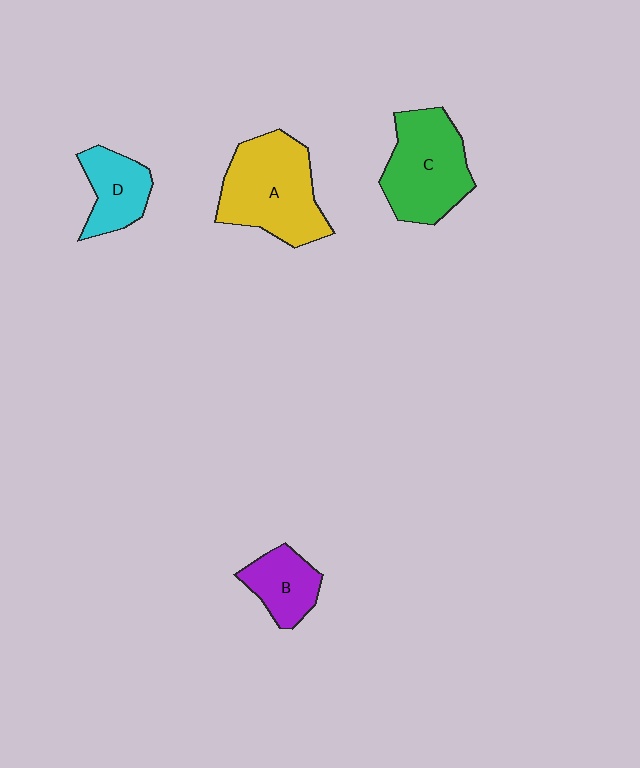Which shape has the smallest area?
Shape B (purple).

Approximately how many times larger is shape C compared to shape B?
Approximately 1.8 times.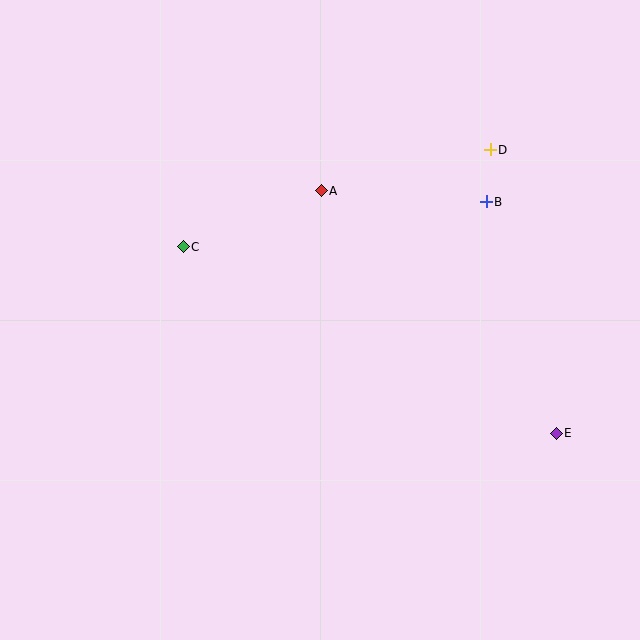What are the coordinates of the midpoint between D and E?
The midpoint between D and E is at (523, 292).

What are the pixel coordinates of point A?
Point A is at (321, 191).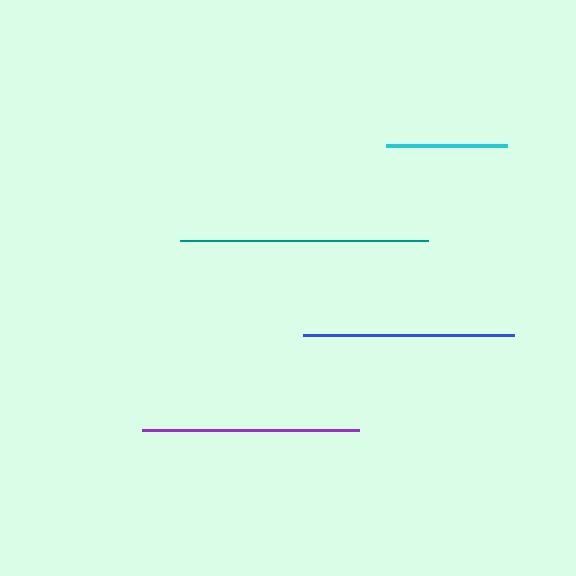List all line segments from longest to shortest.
From longest to shortest: teal, purple, blue, cyan.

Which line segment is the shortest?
The cyan line is the shortest at approximately 121 pixels.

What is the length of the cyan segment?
The cyan segment is approximately 121 pixels long.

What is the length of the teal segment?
The teal segment is approximately 248 pixels long.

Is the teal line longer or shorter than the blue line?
The teal line is longer than the blue line.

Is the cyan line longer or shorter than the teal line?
The teal line is longer than the cyan line.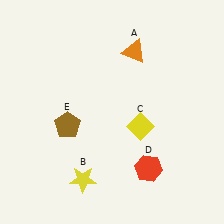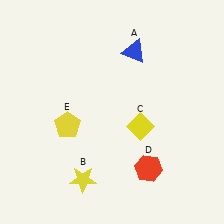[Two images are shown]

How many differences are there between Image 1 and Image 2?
There are 2 differences between the two images.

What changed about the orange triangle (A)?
In Image 1, A is orange. In Image 2, it changed to blue.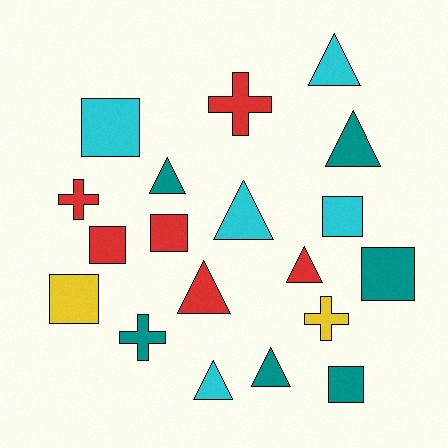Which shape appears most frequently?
Triangle, with 8 objects.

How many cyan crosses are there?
There are no cyan crosses.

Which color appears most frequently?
Red, with 6 objects.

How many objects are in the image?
There are 19 objects.